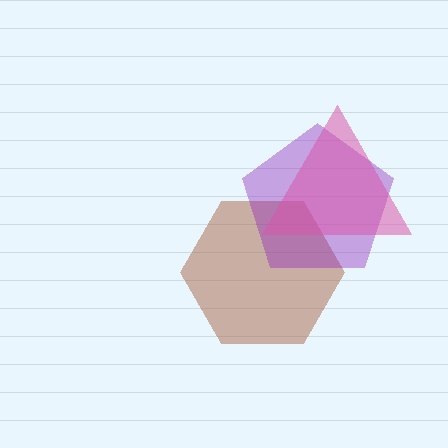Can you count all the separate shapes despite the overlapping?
Yes, there are 3 separate shapes.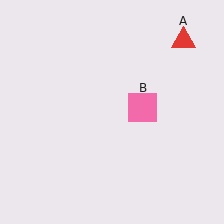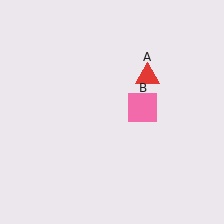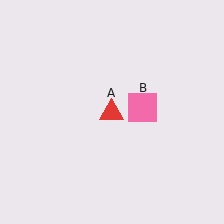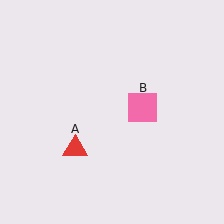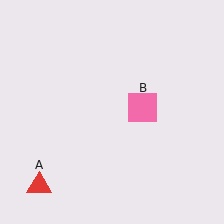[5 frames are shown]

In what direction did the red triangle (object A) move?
The red triangle (object A) moved down and to the left.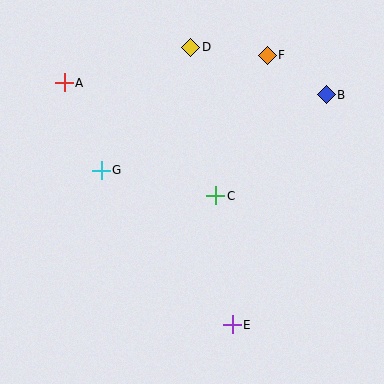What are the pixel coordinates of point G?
Point G is at (101, 170).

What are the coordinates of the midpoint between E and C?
The midpoint between E and C is at (224, 260).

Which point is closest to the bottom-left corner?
Point G is closest to the bottom-left corner.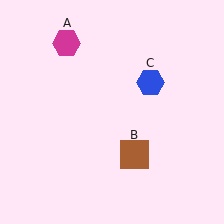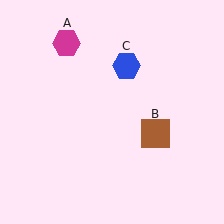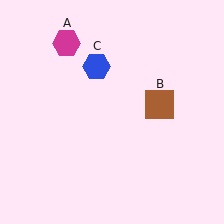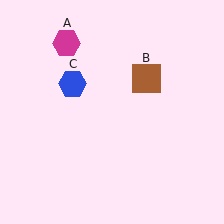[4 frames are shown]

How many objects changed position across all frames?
2 objects changed position: brown square (object B), blue hexagon (object C).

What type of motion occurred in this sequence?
The brown square (object B), blue hexagon (object C) rotated counterclockwise around the center of the scene.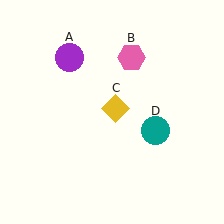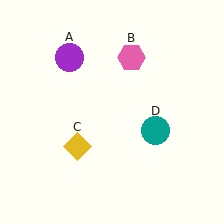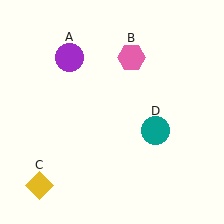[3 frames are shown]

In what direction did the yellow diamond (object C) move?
The yellow diamond (object C) moved down and to the left.